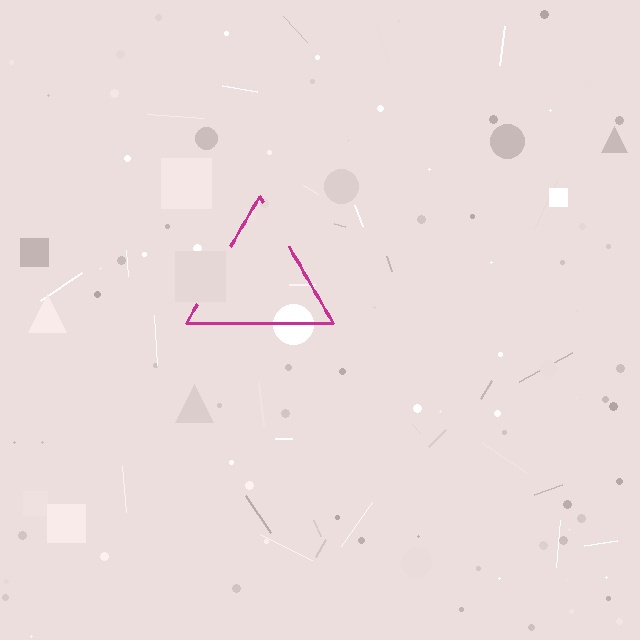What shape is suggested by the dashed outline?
The dashed outline suggests a triangle.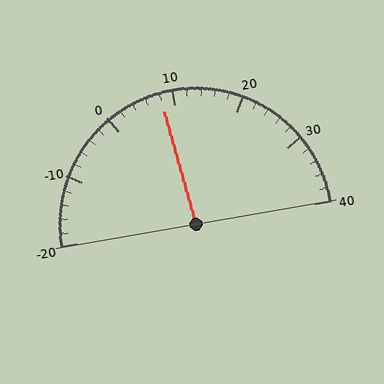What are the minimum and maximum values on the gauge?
The gauge ranges from -20 to 40.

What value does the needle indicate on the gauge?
The needle indicates approximately 8.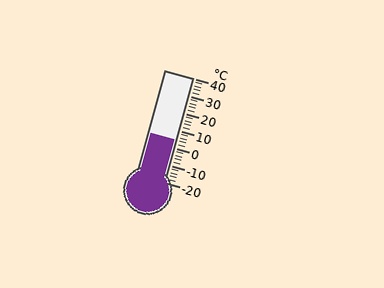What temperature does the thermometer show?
The thermometer shows approximately 4°C.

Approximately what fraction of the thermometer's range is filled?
The thermometer is filled to approximately 40% of its range.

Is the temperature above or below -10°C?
The temperature is above -10°C.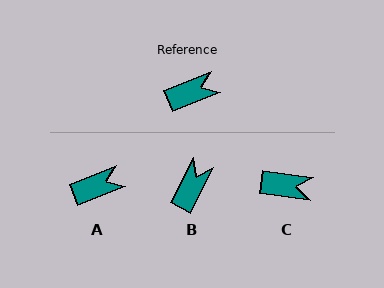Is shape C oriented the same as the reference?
No, it is off by about 29 degrees.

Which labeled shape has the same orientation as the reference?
A.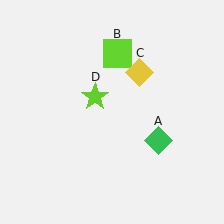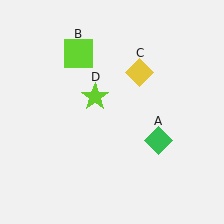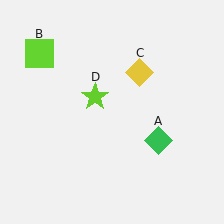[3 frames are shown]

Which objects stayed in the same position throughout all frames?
Green diamond (object A) and yellow diamond (object C) and lime star (object D) remained stationary.